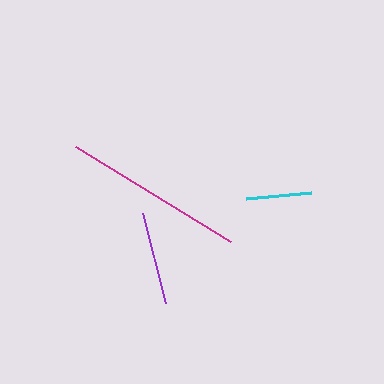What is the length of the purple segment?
The purple segment is approximately 93 pixels long.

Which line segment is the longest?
The magenta line is the longest at approximately 183 pixels.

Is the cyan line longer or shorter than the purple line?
The purple line is longer than the cyan line.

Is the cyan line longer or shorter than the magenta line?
The magenta line is longer than the cyan line.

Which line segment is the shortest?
The cyan line is the shortest at approximately 65 pixels.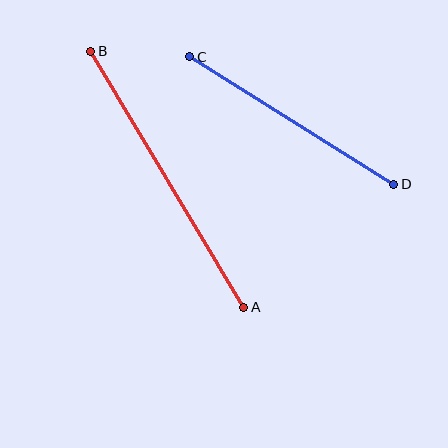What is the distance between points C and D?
The distance is approximately 240 pixels.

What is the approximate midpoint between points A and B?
The midpoint is at approximately (167, 179) pixels.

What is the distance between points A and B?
The distance is approximately 298 pixels.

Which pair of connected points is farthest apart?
Points A and B are farthest apart.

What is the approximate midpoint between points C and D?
The midpoint is at approximately (292, 121) pixels.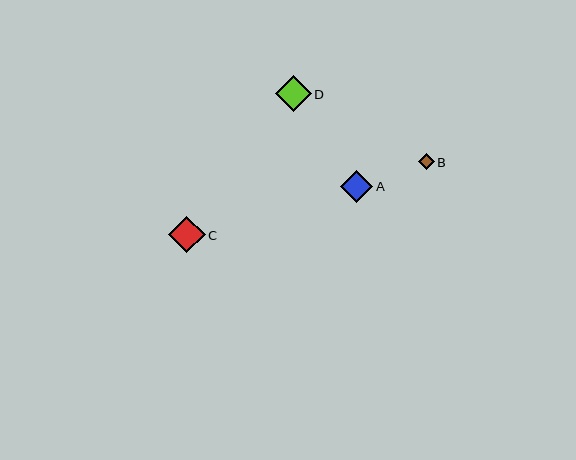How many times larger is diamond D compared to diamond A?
Diamond D is approximately 1.1 times the size of diamond A.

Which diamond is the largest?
Diamond C is the largest with a size of approximately 36 pixels.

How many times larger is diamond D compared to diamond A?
Diamond D is approximately 1.1 times the size of diamond A.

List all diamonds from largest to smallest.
From largest to smallest: C, D, A, B.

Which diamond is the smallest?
Diamond B is the smallest with a size of approximately 16 pixels.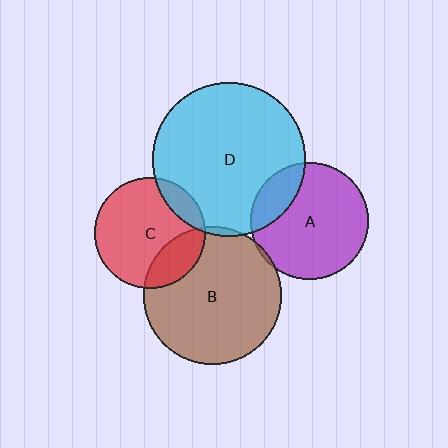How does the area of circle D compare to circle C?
Approximately 1.9 times.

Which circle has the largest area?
Circle D (cyan).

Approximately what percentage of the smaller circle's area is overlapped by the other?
Approximately 15%.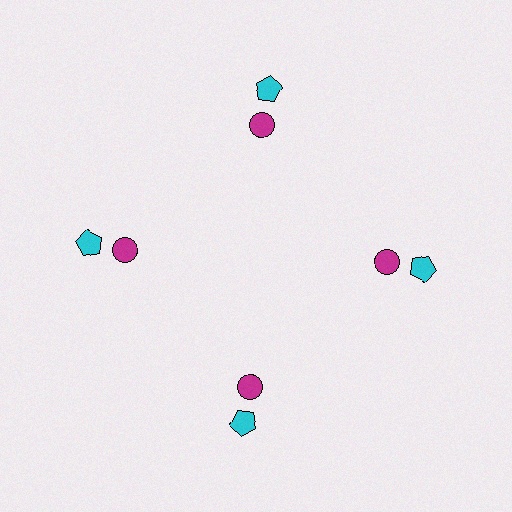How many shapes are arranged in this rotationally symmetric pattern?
There are 8 shapes, arranged in 4 groups of 2.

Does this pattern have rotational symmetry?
Yes, this pattern has 4-fold rotational symmetry. It looks the same after rotating 90 degrees around the center.